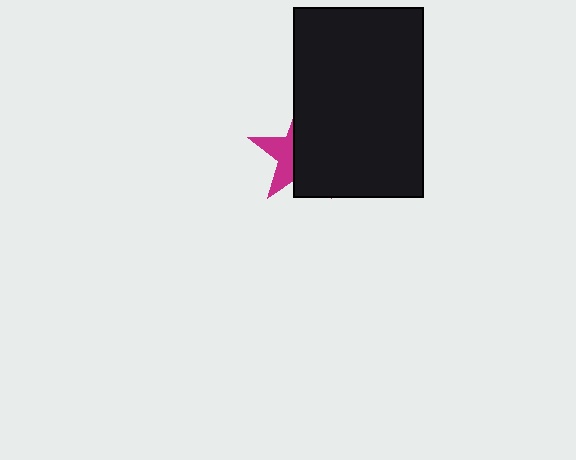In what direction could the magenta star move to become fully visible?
The magenta star could move left. That would shift it out from behind the black rectangle entirely.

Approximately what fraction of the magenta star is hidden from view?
Roughly 61% of the magenta star is hidden behind the black rectangle.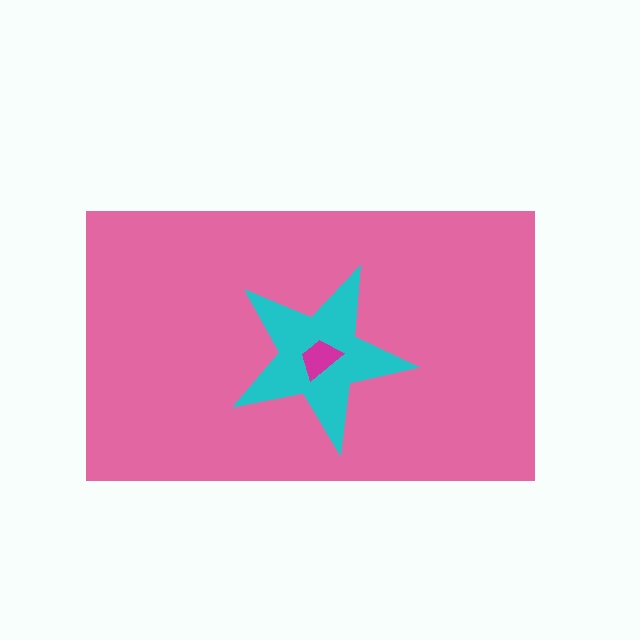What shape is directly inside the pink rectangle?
The cyan star.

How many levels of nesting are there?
3.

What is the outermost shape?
The pink rectangle.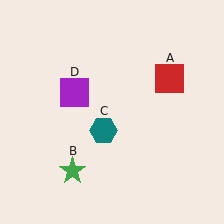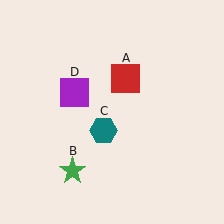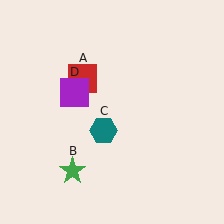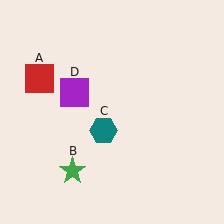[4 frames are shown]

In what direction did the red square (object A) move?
The red square (object A) moved left.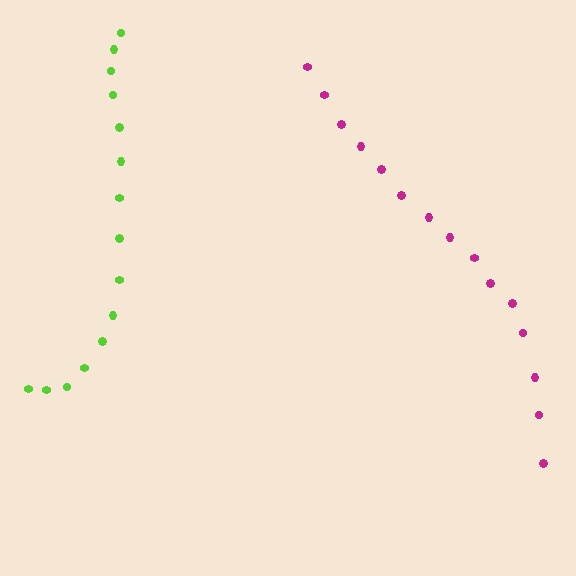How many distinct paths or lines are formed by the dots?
There are 2 distinct paths.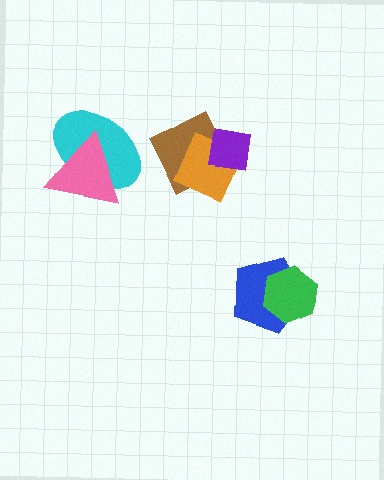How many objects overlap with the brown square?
2 objects overlap with the brown square.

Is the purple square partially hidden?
No, no other shape covers it.